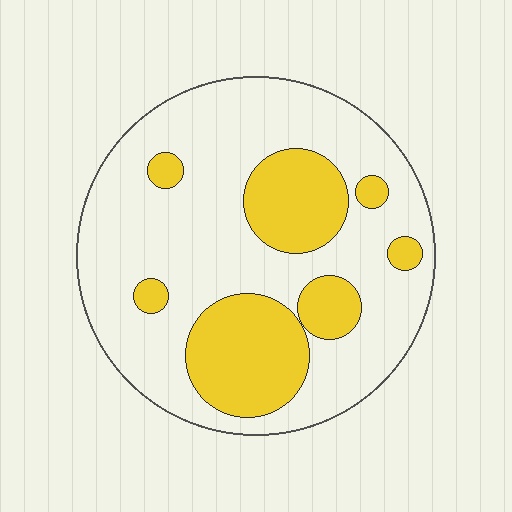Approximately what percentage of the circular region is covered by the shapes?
Approximately 30%.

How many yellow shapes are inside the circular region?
7.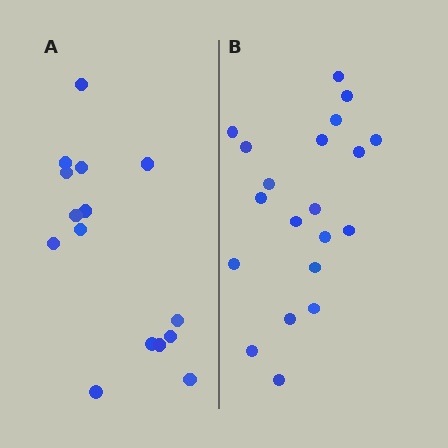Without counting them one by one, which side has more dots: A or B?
Region B (the right region) has more dots.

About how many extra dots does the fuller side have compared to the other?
Region B has about 5 more dots than region A.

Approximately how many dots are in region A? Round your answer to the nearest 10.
About 20 dots. (The exact count is 15, which rounds to 20.)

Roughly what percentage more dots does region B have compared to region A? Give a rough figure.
About 35% more.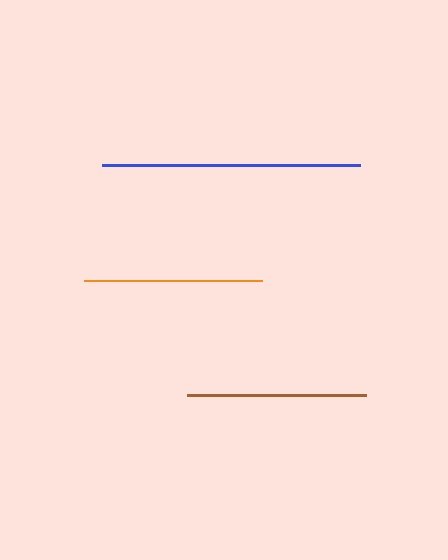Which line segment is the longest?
The blue line is the longest at approximately 258 pixels.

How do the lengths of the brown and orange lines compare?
The brown and orange lines are approximately the same length.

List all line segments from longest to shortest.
From longest to shortest: blue, brown, orange.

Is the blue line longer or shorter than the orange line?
The blue line is longer than the orange line.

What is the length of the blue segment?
The blue segment is approximately 258 pixels long.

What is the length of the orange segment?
The orange segment is approximately 178 pixels long.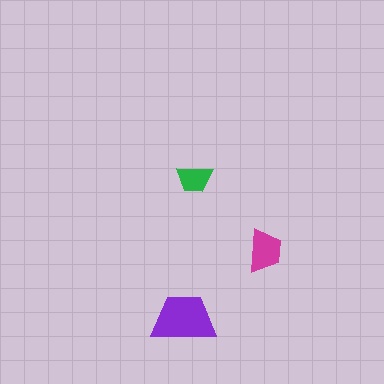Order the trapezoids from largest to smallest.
the purple one, the magenta one, the green one.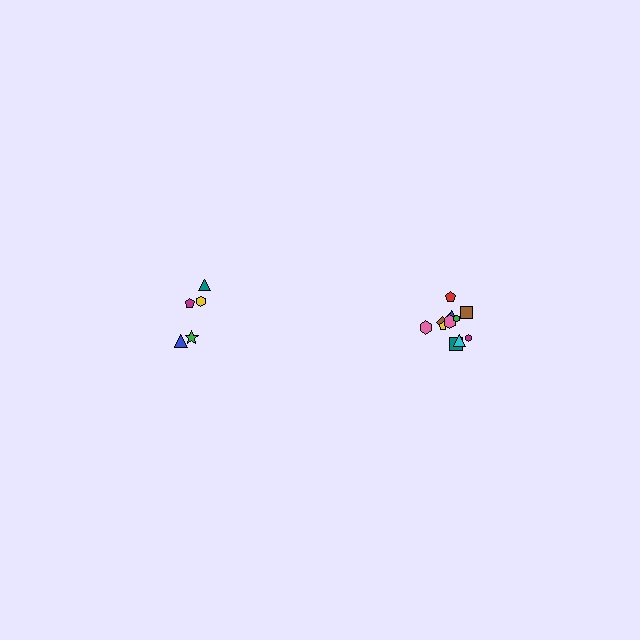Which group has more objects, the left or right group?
The right group.